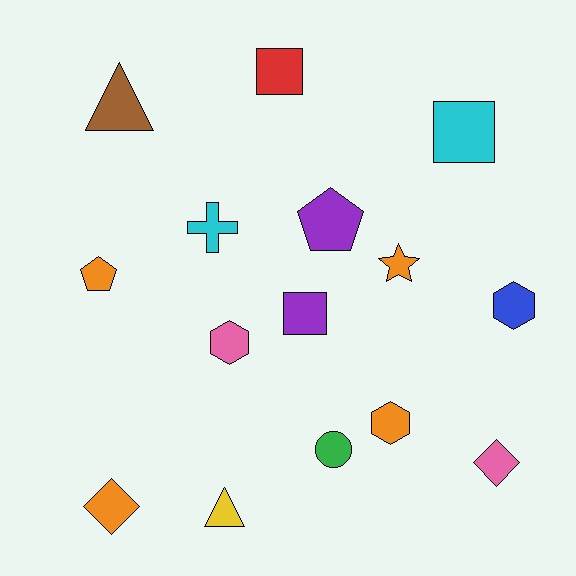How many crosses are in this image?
There is 1 cross.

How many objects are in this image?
There are 15 objects.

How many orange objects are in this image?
There are 4 orange objects.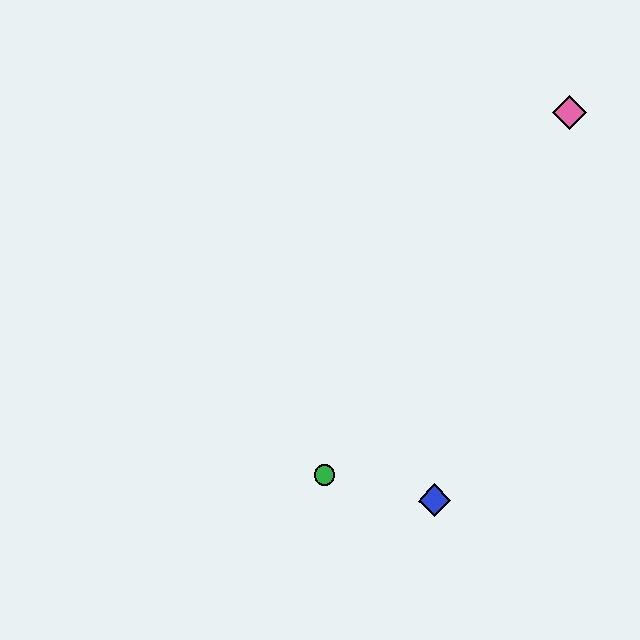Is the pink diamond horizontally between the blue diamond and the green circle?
No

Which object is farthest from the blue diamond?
The pink diamond is farthest from the blue diamond.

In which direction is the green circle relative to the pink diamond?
The green circle is below the pink diamond.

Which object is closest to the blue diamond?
The green circle is closest to the blue diamond.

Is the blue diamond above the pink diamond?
No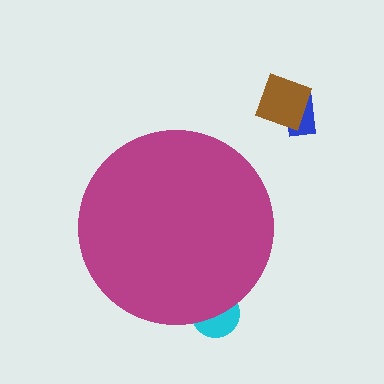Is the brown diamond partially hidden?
No, the brown diamond is fully visible.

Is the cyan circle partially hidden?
Yes, the cyan circle is partially hidden behind the magenta circle.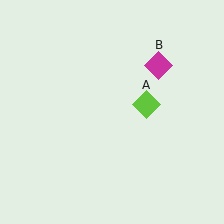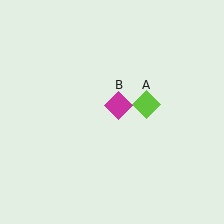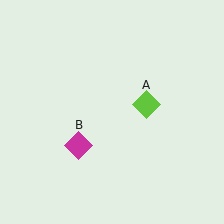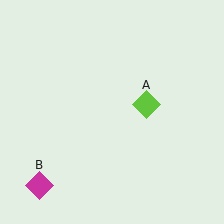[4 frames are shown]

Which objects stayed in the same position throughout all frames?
Lime diamond (object A) remained stationary.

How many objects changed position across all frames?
1 object changed position: magenta diamond (object B).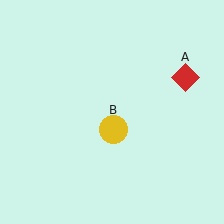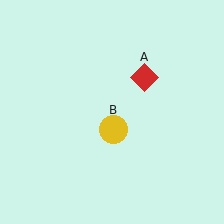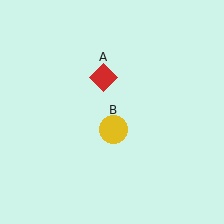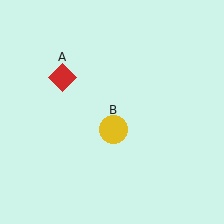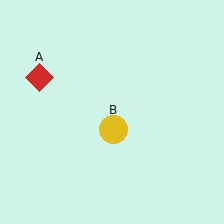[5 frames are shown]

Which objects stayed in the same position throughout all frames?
Yellow circle (object B) remained stationary.